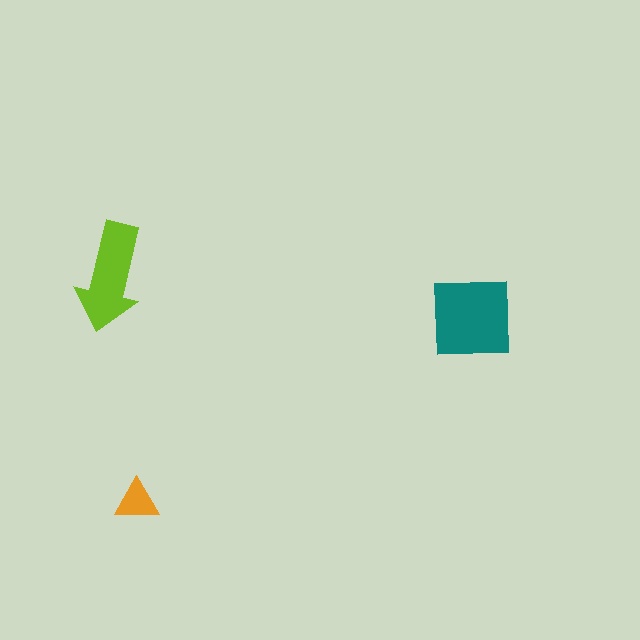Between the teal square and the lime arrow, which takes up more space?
The teal square.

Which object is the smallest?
The orange triangle.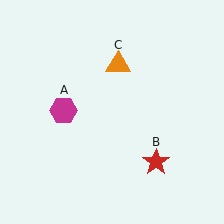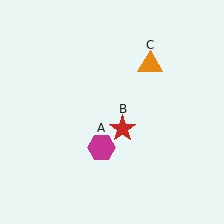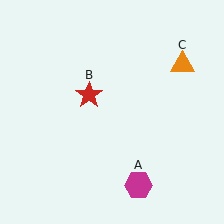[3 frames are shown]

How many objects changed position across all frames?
3 objects changed position: magenta hexagon (object A), red star (object B), orange triangle (object C).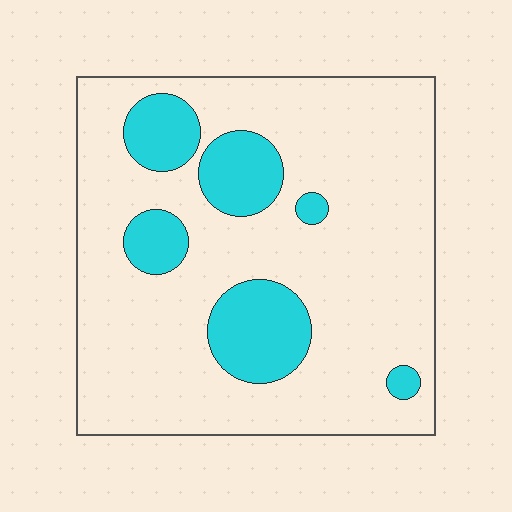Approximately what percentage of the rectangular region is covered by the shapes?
Approximately 20%.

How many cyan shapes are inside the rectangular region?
6.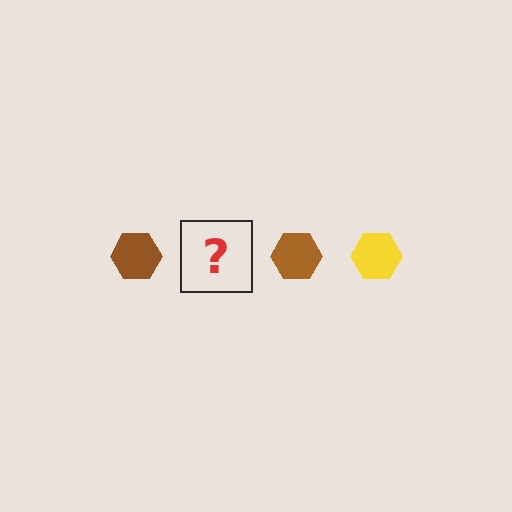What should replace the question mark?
The question mark should be replaced with a yellow hexagon.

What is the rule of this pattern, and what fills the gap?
The rule is that the pattern cycles through brown, yellow hexagons. The gap should be filled with a yellow hexagon.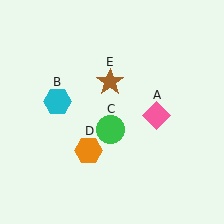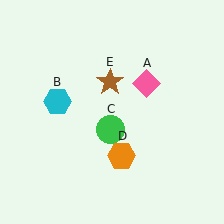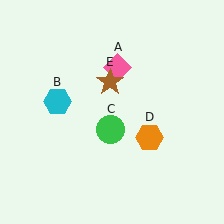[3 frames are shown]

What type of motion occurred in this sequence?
The pink diamond (object A), orange hexagon (object D) rotated counterclockwise around the center of the scene.